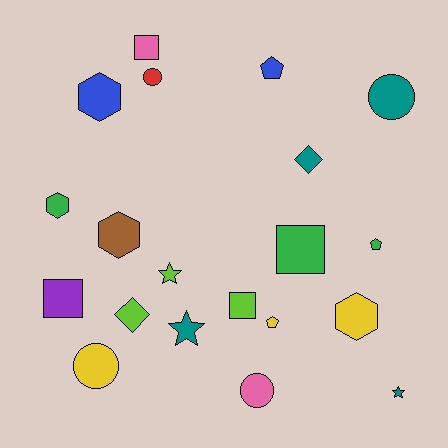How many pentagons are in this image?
There are 3 pentagons.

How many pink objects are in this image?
There are 2 pink objects.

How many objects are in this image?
There are 20 objects.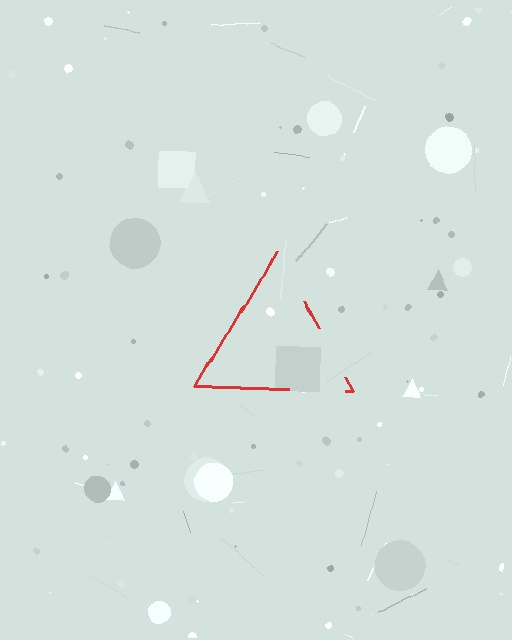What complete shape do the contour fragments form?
The contour fragments form a triangle.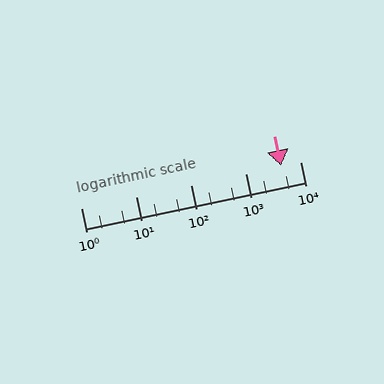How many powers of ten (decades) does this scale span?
The scale spans 4 decades, from 1 to 10000.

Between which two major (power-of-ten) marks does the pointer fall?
The pointer is between 1000 and 10000.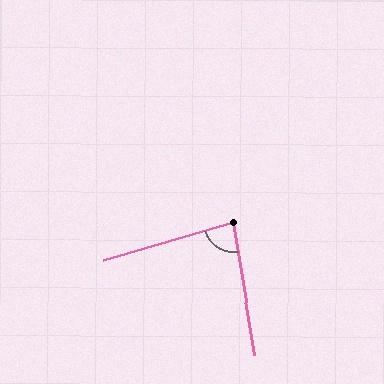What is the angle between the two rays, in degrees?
Approximately 83 degrees.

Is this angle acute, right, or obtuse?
It is acute.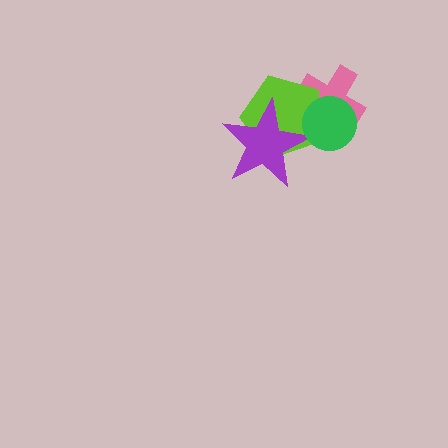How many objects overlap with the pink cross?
2 objects overlap with the pink cross.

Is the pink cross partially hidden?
Yes, it is partially covered by another shape.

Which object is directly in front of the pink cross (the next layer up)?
The lime pentagon is directly in front of the pink cross.